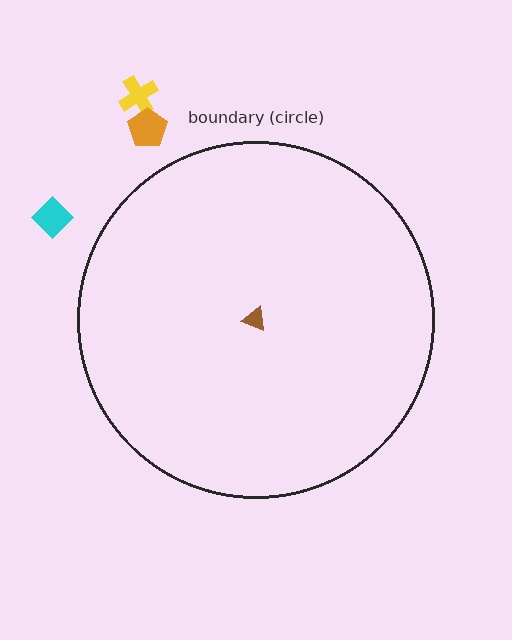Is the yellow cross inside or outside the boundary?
Outside.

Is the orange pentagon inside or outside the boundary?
Outside.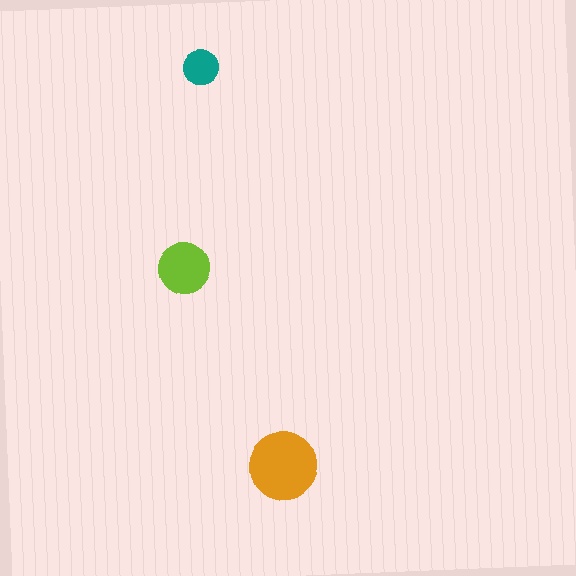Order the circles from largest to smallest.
the orange one, the lime one, the teal one.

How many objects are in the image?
There are 3 objects in the image.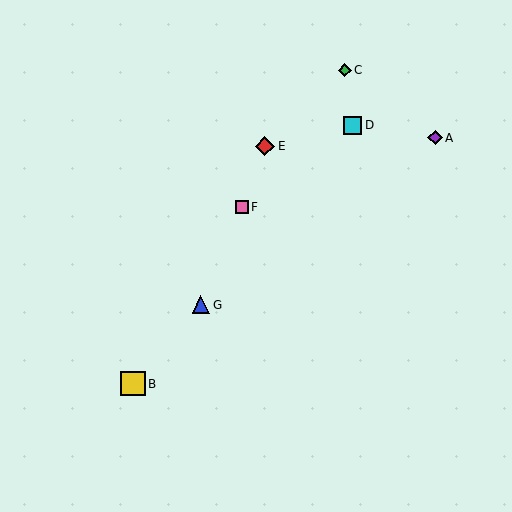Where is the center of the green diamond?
The center of the green diamond is at (345, 70).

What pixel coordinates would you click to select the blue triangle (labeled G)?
Click at (201, 305) to select the blue triangle G.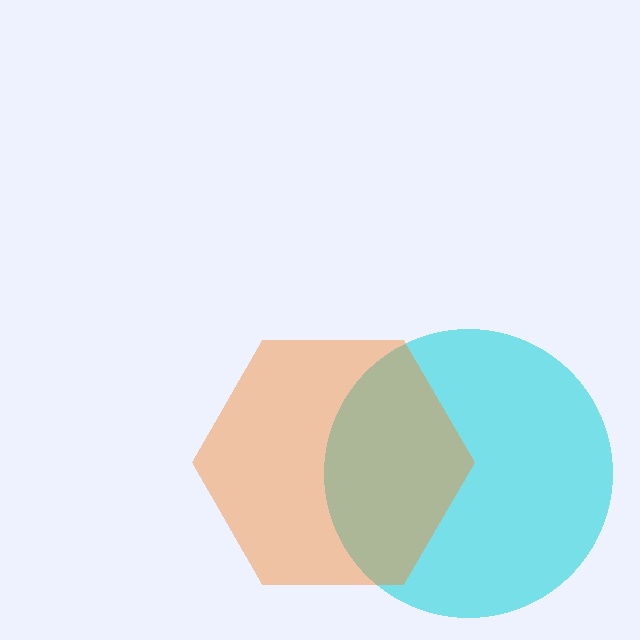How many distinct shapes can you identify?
There are 2 distinct shapes: a cyan circle, an orange hexagon.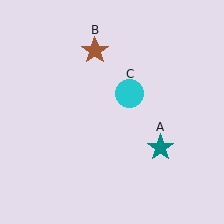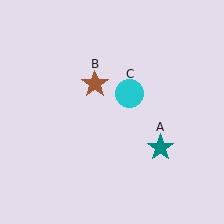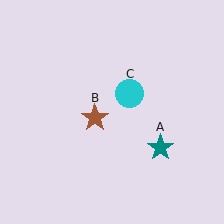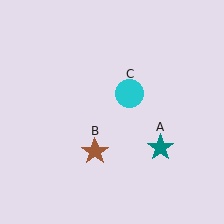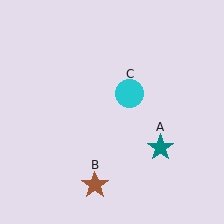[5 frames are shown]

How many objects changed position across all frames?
1 object changed position: brown star (object B).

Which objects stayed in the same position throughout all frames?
Teal star (object A) and cyan circle (object C) remained stationary.